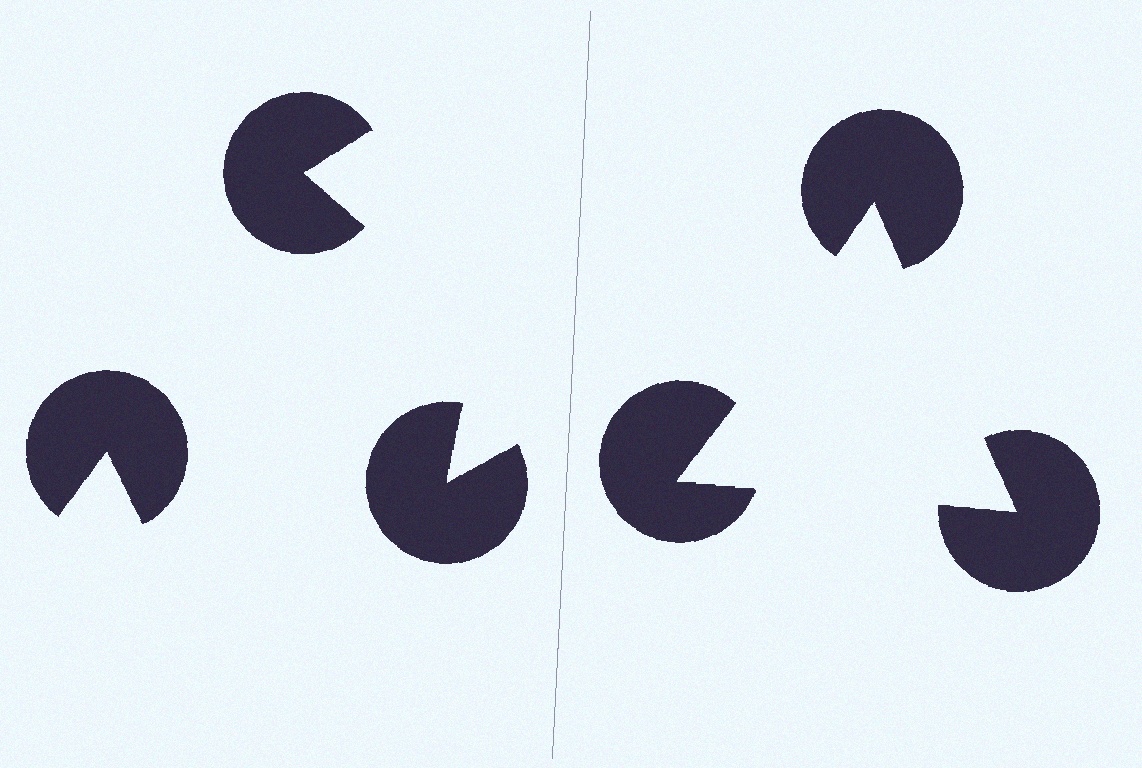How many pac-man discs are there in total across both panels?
6 — 3 on each side.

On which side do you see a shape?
An illusory triangle appears on the right side. On the left side the wedge cuts are rotated, so no coherent shape forms.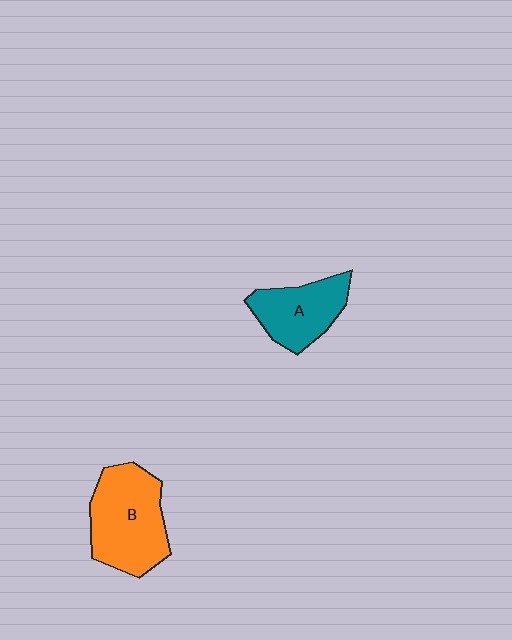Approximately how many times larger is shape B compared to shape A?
Approximately 1.4 times.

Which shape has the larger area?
Shape B (orange).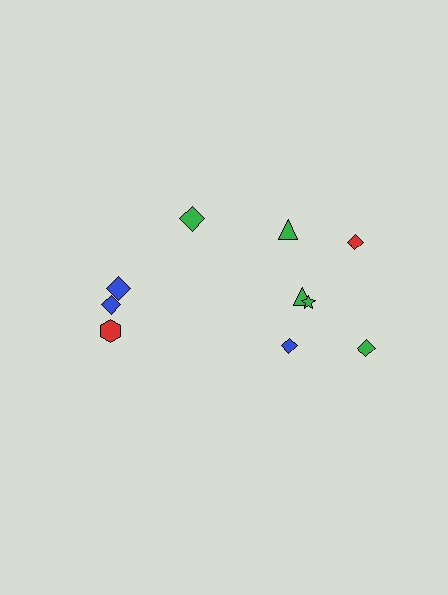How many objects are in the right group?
There are 6 objects.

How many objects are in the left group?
There are 4 objects.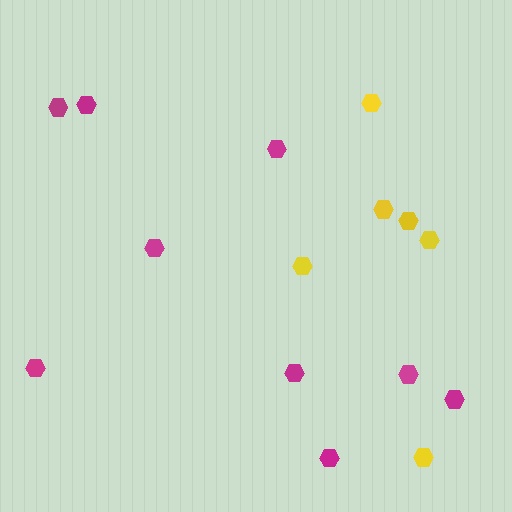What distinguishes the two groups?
There are 2 groups: one group of magenta hexagons (9) and one group of yellow hexagons (6).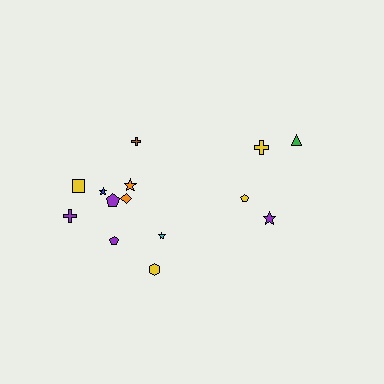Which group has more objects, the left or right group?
The left group.